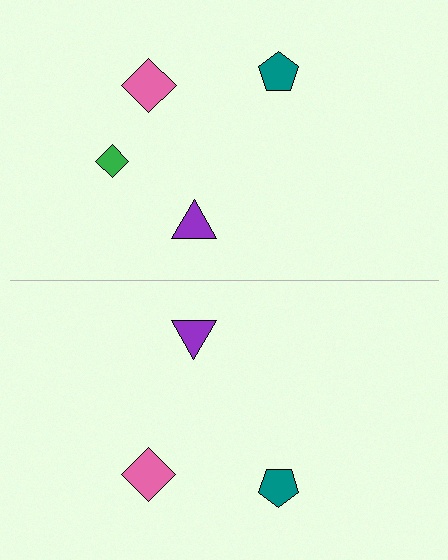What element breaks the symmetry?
A green diamond is missing from the bottom side.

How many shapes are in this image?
There are 7 shapes in this image.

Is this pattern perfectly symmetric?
No, the pattern is not perfectly symmetric. A green diamond is missing from the bottom side.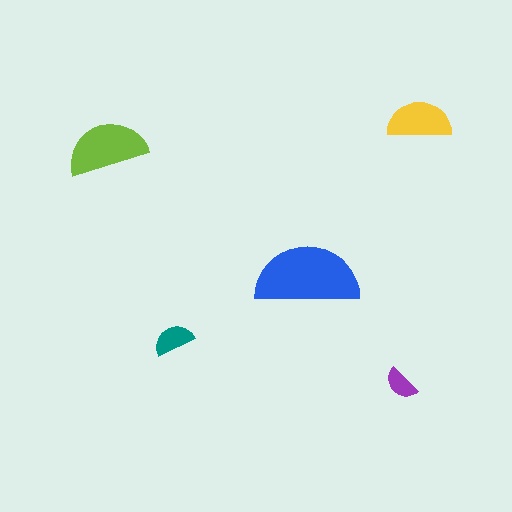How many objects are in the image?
There are 5 objects in the image.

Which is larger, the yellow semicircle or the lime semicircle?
The lime one.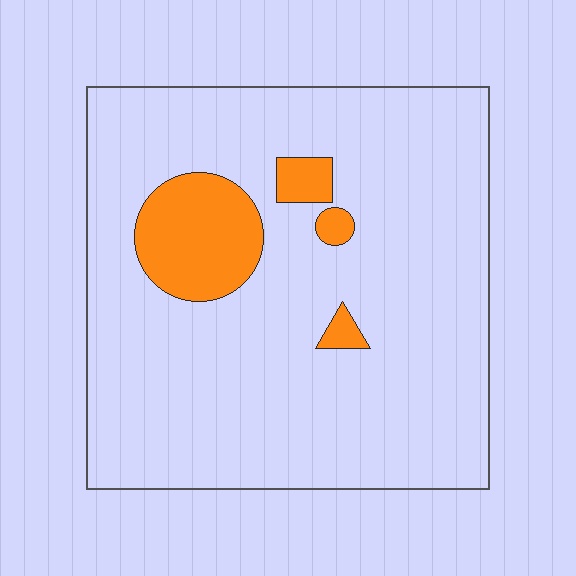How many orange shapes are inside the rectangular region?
4.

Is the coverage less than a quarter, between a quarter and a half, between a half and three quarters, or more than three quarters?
Less than a quarter.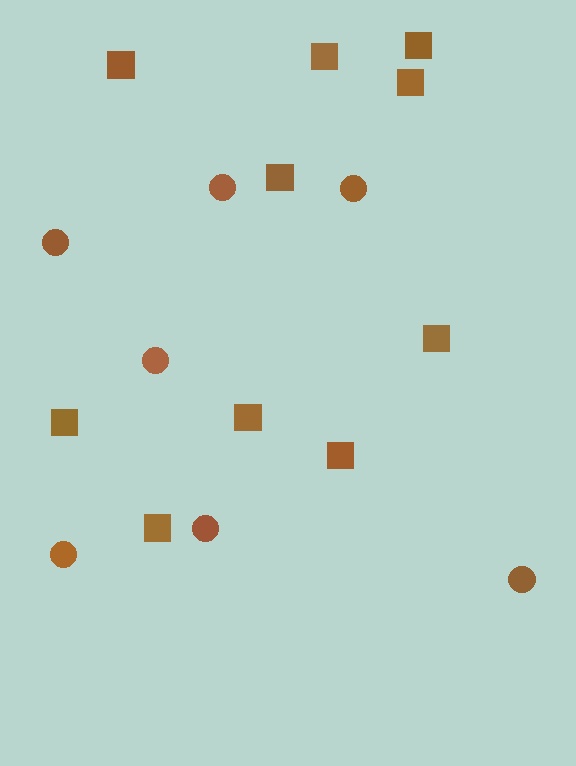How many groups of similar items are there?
There are 2 groups: one group of squares (10) and one group of circles (7).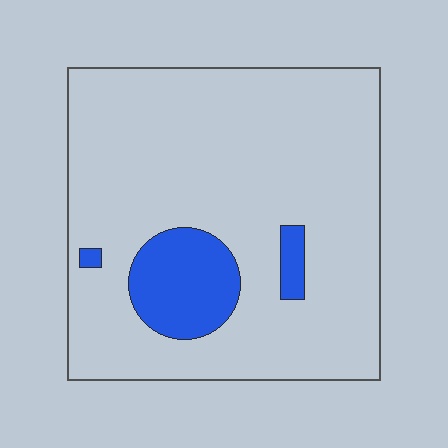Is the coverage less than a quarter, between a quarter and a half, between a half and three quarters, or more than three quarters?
Less than a quarter.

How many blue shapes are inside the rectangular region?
3.